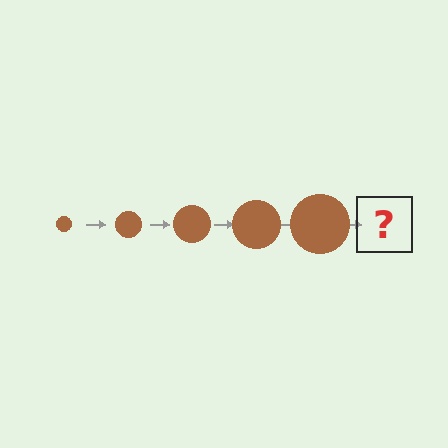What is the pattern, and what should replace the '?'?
The pattern is that the circle gets progressively larger each step. The '?' should be a brown circle, larger than the previous one.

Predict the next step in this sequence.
The next step is a brown circle, larger than the previous one.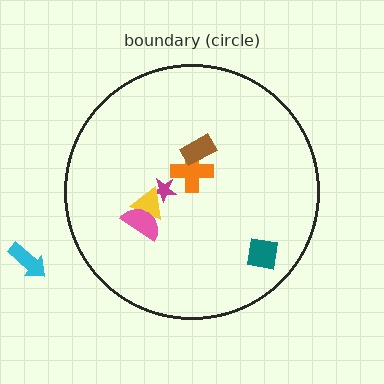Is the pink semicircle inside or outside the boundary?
Inside.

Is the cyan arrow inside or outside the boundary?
Outside.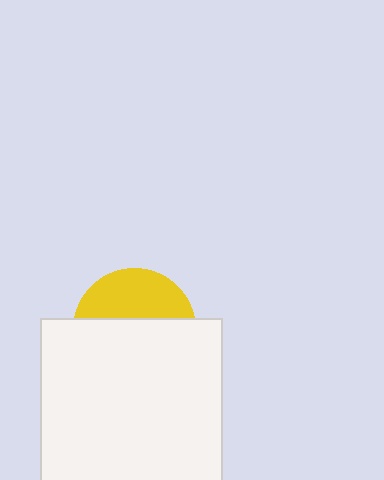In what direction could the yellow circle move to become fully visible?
The yellow circle could move up. That would shift it out from behind the white rectangle entirely.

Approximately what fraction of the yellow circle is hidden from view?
Roughly 62% of the yellow circle is hidden behind the white rectangle.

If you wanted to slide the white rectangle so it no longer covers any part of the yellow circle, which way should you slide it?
Slide it down — that is the most direct way to separate the two shapes.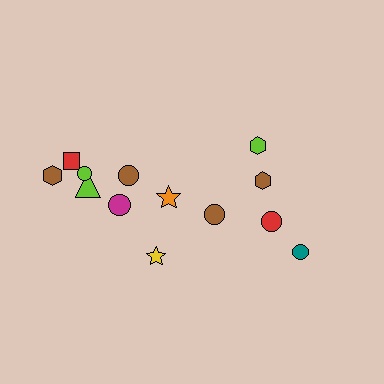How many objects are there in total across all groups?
There are 13 objects.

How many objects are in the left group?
There are 8 objects.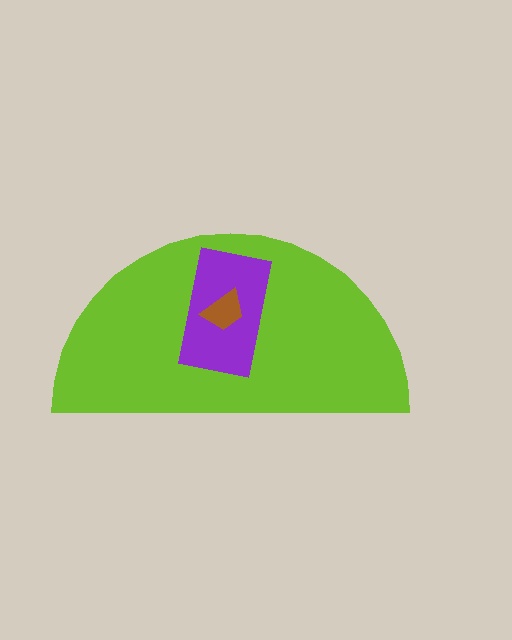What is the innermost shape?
The brown trapezoid.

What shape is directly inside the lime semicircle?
The purple rectangle.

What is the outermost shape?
The lime semicircle.